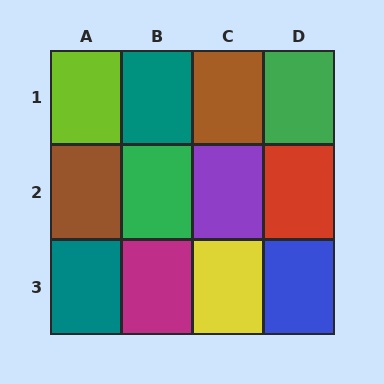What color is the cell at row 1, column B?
Teal.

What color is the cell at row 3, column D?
Blue.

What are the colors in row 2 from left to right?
Brown, green, purple, red.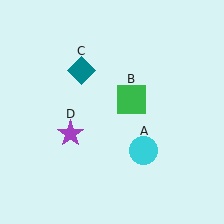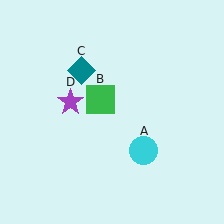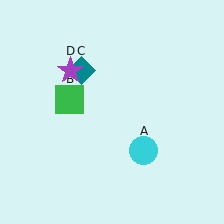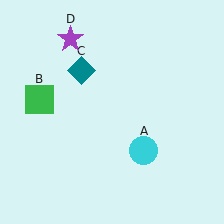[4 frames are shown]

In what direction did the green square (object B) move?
The green square (object B) moved left.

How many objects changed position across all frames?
2 objects changed position: green square (object B), purple star (object D).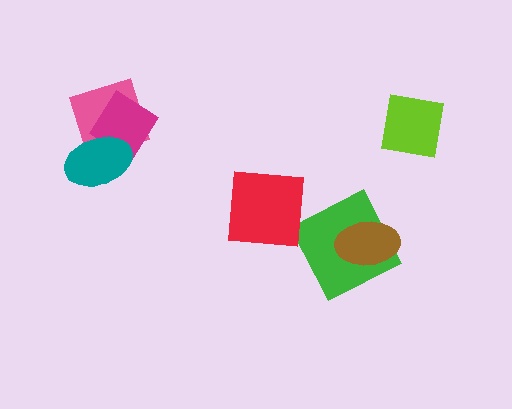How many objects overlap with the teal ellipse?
2 objects overlap with the teal ellipse.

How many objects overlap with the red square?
0 objects overlap with the red square.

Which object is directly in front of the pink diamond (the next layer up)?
The magenta diamond is directly in front of the pink diamond.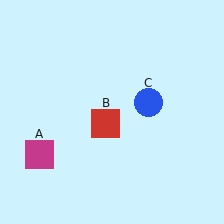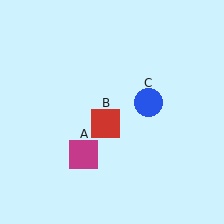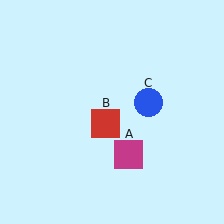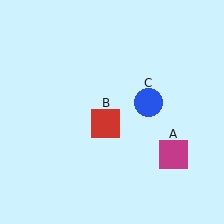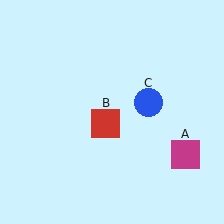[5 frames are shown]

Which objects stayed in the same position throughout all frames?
Red square (object B) and blue circle (object C) remained stationary.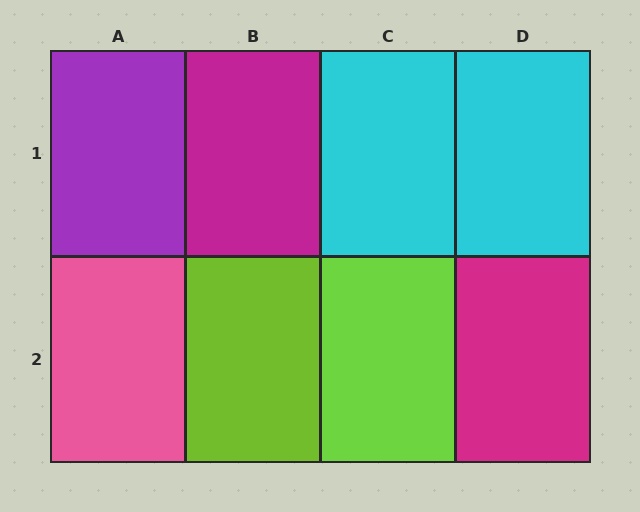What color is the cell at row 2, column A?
Pink.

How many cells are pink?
1 cell is pink.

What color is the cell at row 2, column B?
Lime.